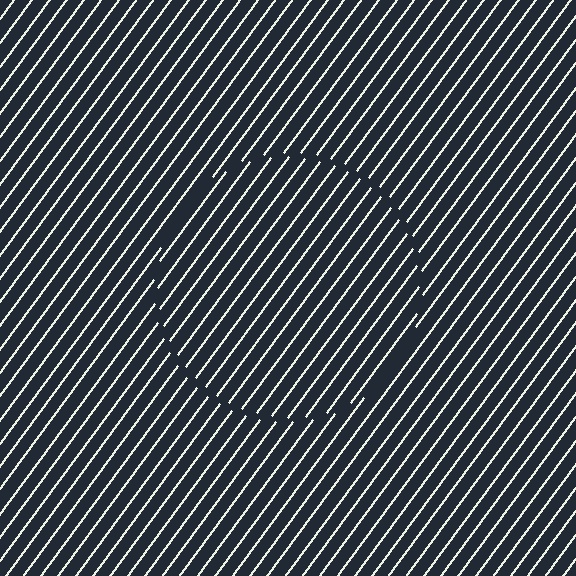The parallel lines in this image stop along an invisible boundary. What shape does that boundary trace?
An illusory circle. The interior of the shape contains the same grating, shifted by half a period — the contour is defined by the phase discontinuity where line-ends from the inner and outer gratings abut.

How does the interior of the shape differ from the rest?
The interior of the shape contains the same grating, shifted by half a period — the contour is defined by the phase discontinuity where line-ends from the inner and outer gratings abut.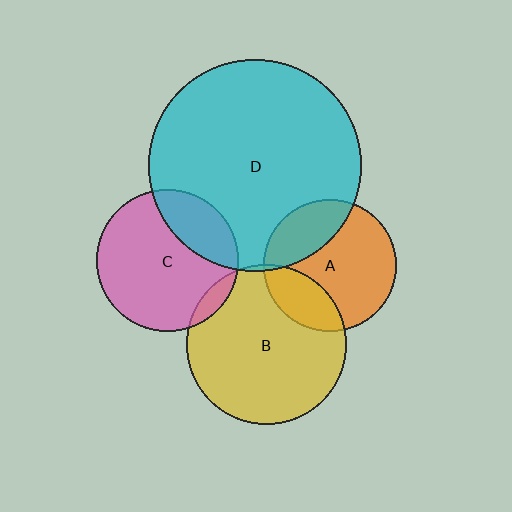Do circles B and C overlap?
Yes.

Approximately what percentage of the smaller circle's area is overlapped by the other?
Approximately 5%.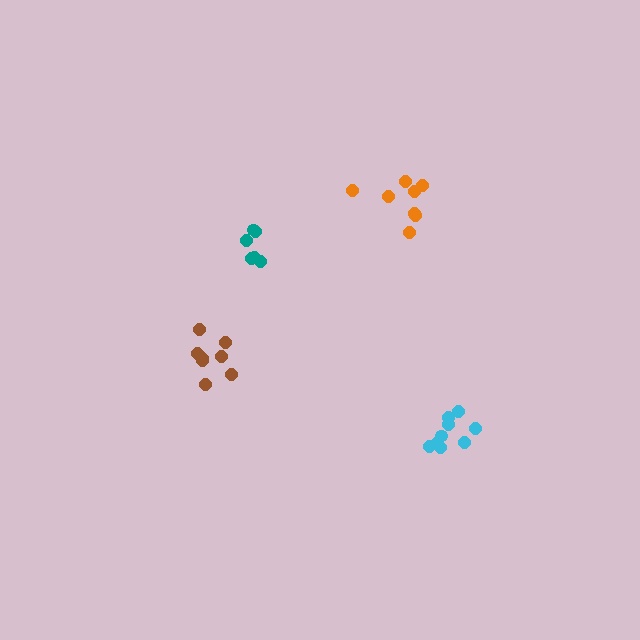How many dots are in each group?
Group 1: 8 dots, Group 2: 8 dots, Group 3: 6 dots, Group 4: 9 dots (31 total).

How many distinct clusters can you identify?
There are 4 distinct clusters.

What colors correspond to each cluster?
The clusters are colored: orange, brown, teal, cyan.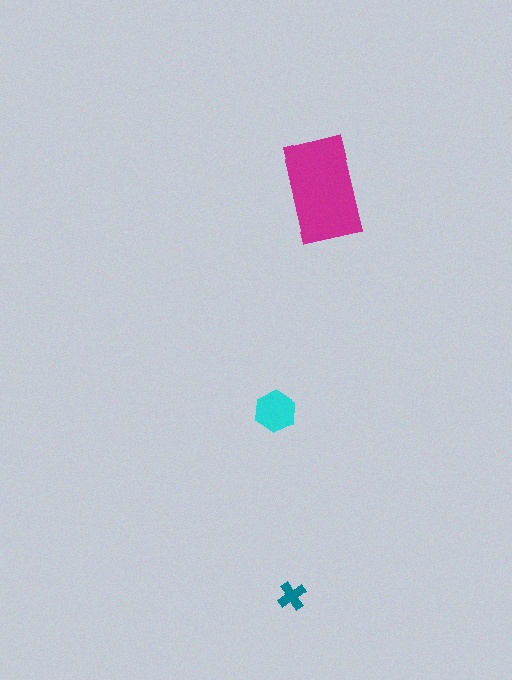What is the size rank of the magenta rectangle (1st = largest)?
1st.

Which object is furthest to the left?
The cyan hexagon is leftmost.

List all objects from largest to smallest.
The magenta rectangle, the cyan hexagon, the teal cross.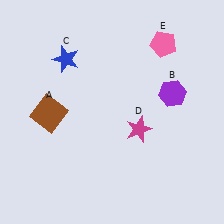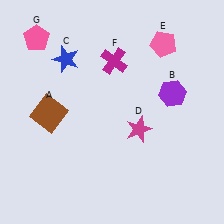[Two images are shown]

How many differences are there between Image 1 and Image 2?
There are 2 differences between the two images.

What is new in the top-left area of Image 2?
A pink pentagon (G) was added in the top-left area of Image 2.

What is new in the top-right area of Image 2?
A magenta cross (F) was added in the top-right area of Image 2.